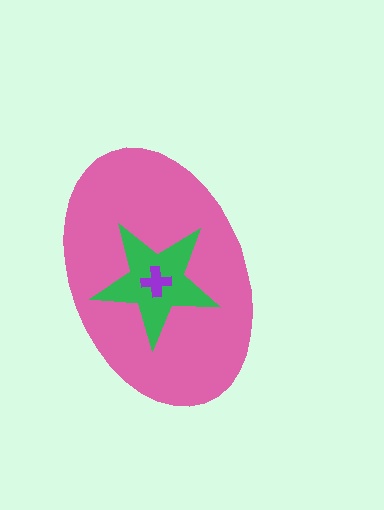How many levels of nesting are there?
3.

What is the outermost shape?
The pink ellipse.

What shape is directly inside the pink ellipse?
The green star.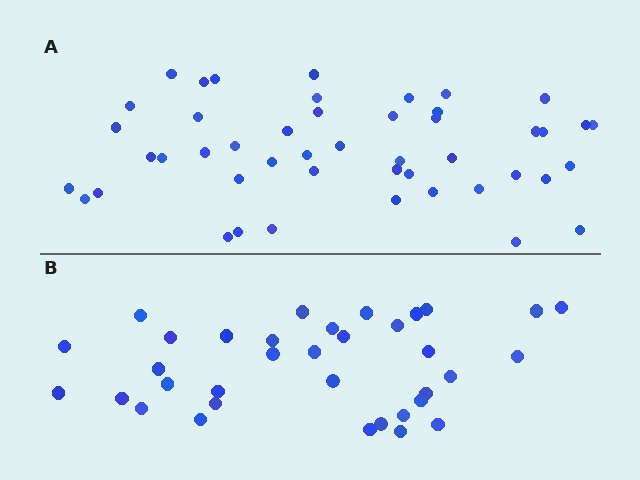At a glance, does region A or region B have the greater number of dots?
Region A (the top region) has more dots.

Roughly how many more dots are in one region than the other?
Region A has roughly 12 or so more dots than region B.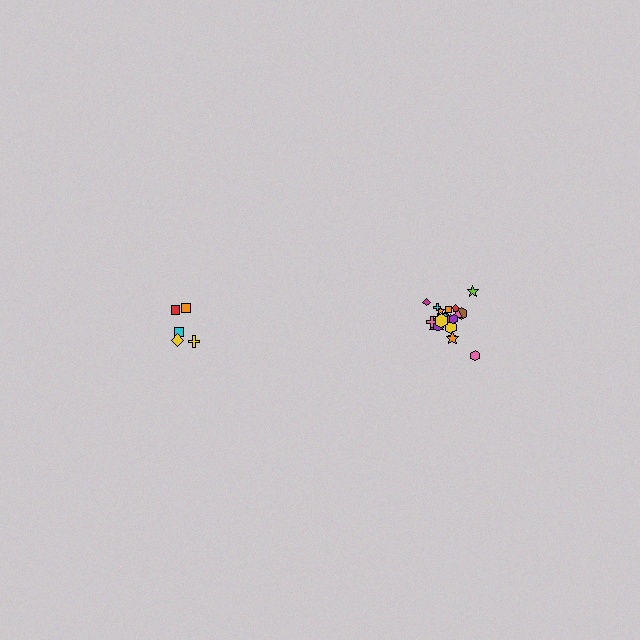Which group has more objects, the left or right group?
The right group.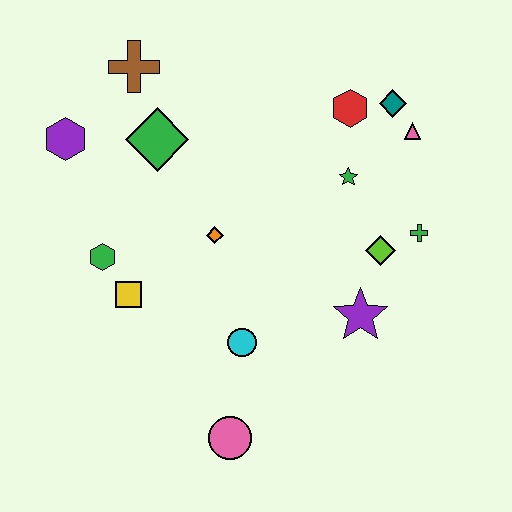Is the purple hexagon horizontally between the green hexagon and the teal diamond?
No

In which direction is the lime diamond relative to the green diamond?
The lime diamond is to the right of the green diamond.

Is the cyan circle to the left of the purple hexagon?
No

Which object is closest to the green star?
The red hexagon is closest to the green star.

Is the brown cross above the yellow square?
Yes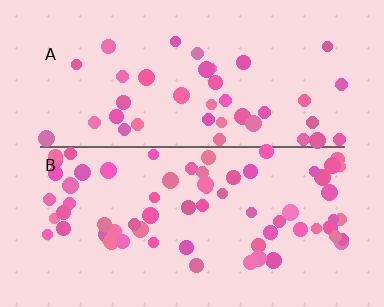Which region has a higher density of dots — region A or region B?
B (the bottom).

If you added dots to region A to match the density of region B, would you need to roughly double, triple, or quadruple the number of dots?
Approximately double.